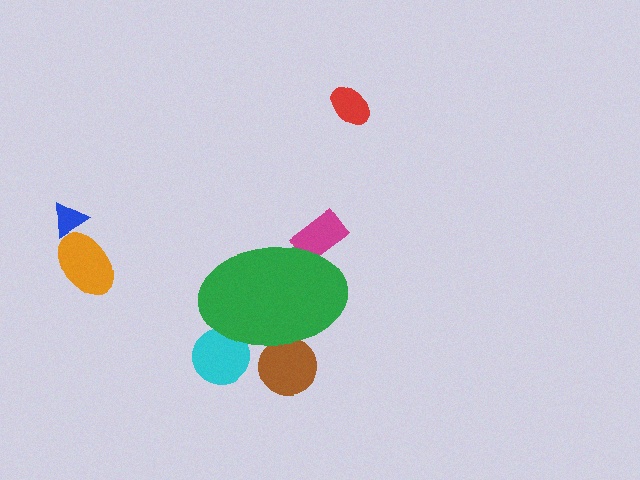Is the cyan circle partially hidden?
Yes, the cyan circle is partially hidden behind the green ellipse.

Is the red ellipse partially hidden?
No, the red ellipse is fully visible.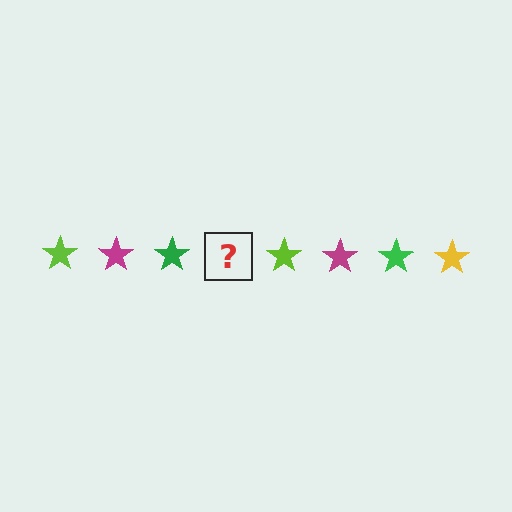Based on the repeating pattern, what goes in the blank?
The blank should be a yellow star.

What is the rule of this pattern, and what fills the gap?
The rule is that the pattern cycles through lime, magenta, green, yellow stars. The gap should be filled with a yellow star.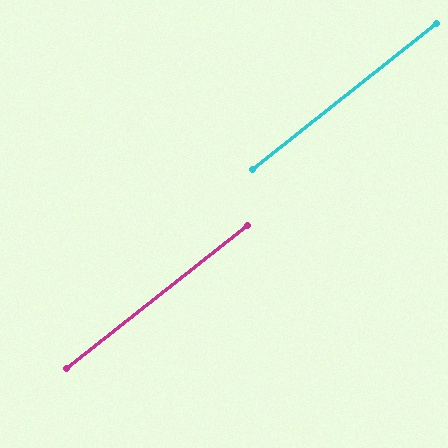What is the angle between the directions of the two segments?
Approximately 0 degrees.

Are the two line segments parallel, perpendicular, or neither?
Parallel — their directions differ by only 0.3°.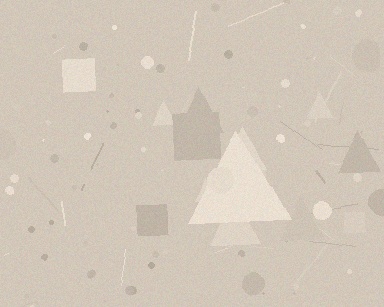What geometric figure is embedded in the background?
A triangle is embedded in the background.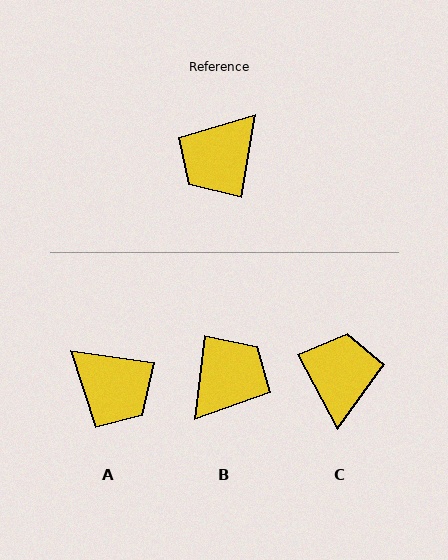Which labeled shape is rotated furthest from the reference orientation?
B, about 178 degrees away.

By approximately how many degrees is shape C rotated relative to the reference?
Approximately 143 degrees clockwise.